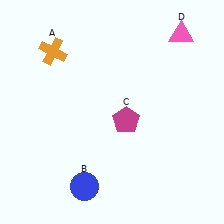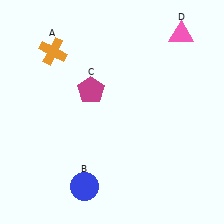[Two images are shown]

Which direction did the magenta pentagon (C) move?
The magenta pentagon (C) moved left.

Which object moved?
The magenta pentagon (C) moved left.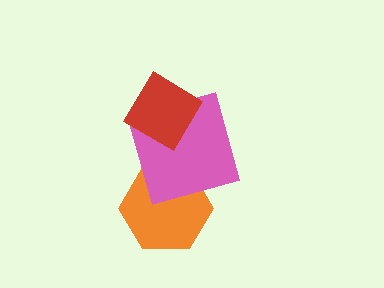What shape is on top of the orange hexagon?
The pink square is on top of the orange hexagon.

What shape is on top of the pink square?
The red diamond is on top of the pink square.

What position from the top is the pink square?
The pink square is 2nd from the top.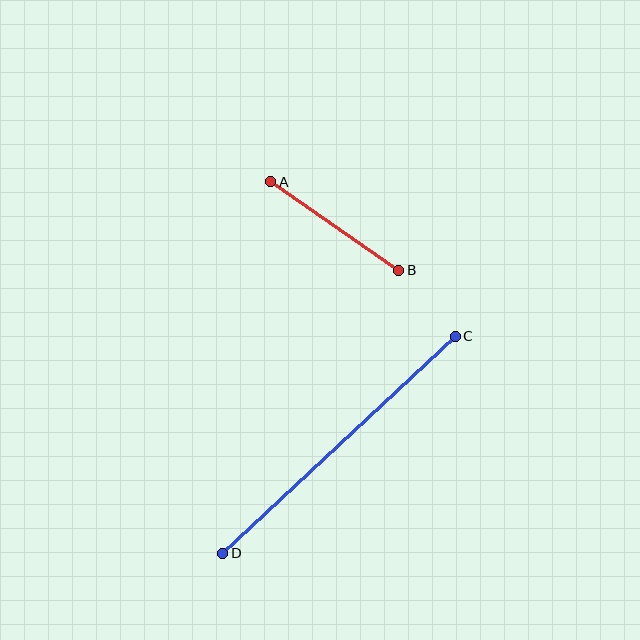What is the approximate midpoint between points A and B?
The midpoint is at approximately (335, 226) pixels.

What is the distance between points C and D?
The distance is approximately 318 pixels.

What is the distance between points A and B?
The distance is approximately 156 pixels.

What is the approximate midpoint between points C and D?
The midpoint is at approximately (339, 445) pixels.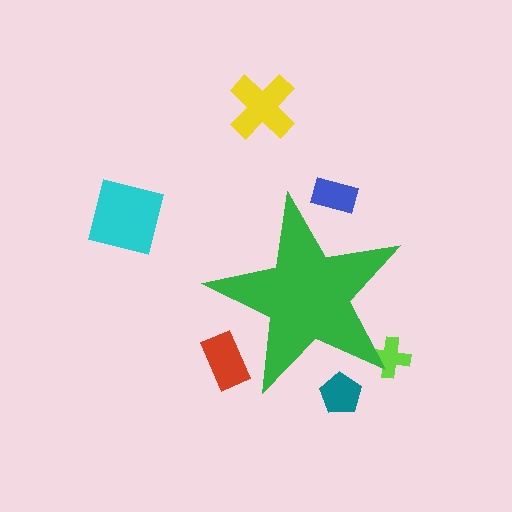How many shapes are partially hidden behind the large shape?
4 shapes are partially hidden.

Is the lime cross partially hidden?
Yes, the lime cross is partially hidden behind the green star.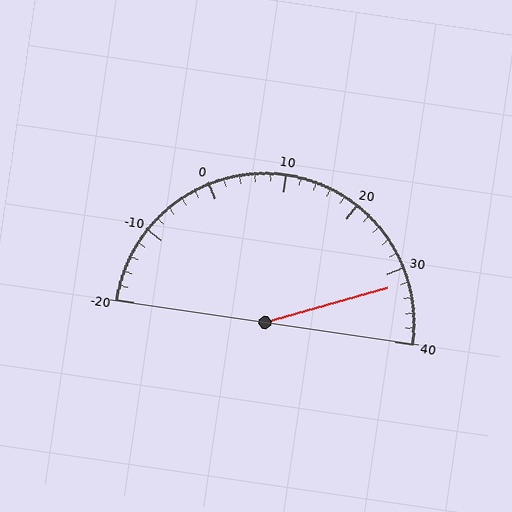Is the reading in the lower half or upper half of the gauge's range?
The reading is in the upper half of the range (-20 to 40).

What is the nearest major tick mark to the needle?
The nearest major tick mark is 30.